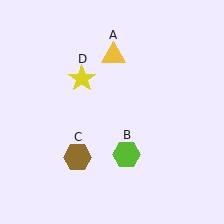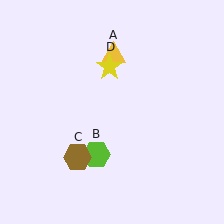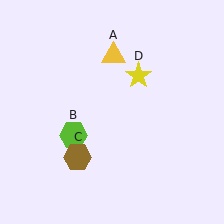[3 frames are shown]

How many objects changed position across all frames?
2 objects changed position: lime hexagon (object B), yellow star (object D).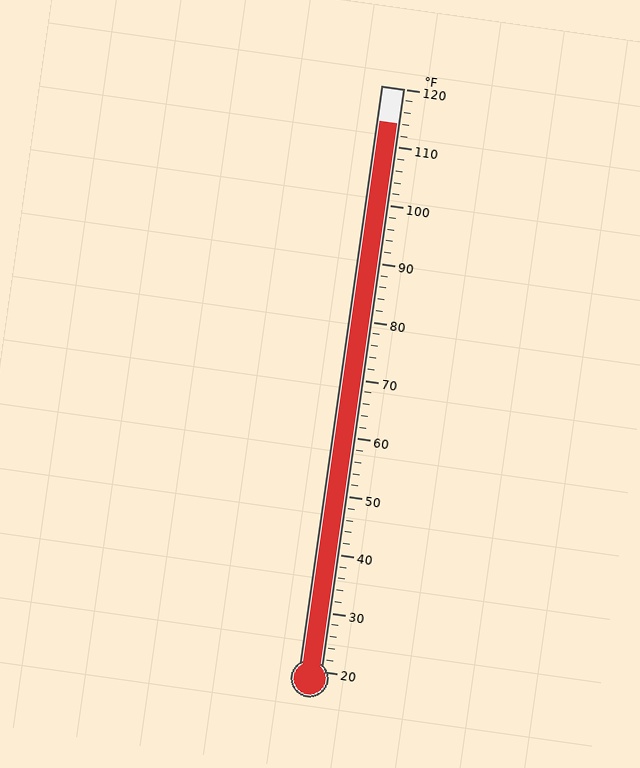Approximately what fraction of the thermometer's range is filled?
The thermometer is filled to approximately 95% of its range.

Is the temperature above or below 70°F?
The temperature is above 70°F.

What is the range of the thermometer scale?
The thermometer scale ranges from 20°F to 120°F.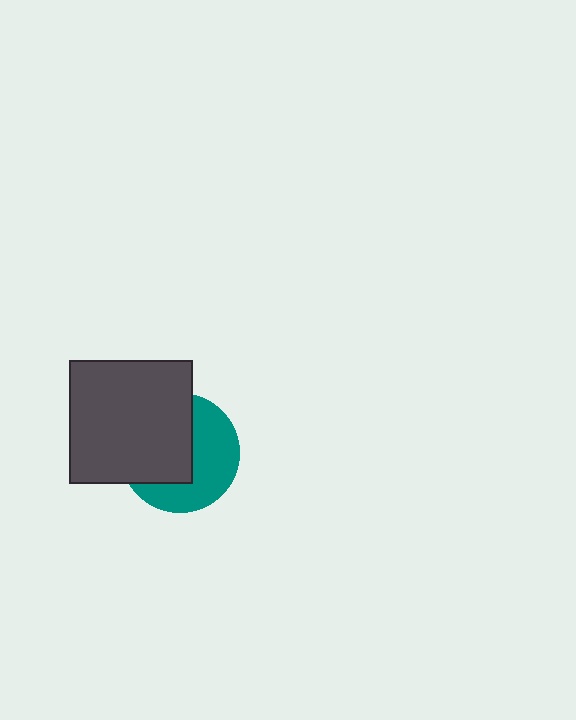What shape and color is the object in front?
The object in front is a dark gray square.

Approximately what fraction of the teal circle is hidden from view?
Roughly 51% of the teal circle is hidden behind the dark gray square.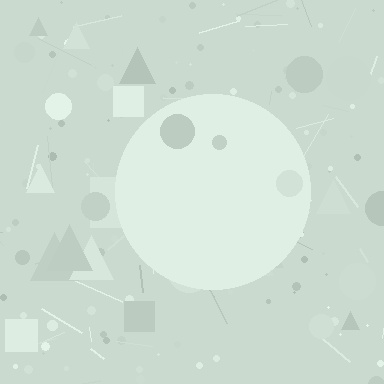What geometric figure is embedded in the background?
A circle is embedded in the background.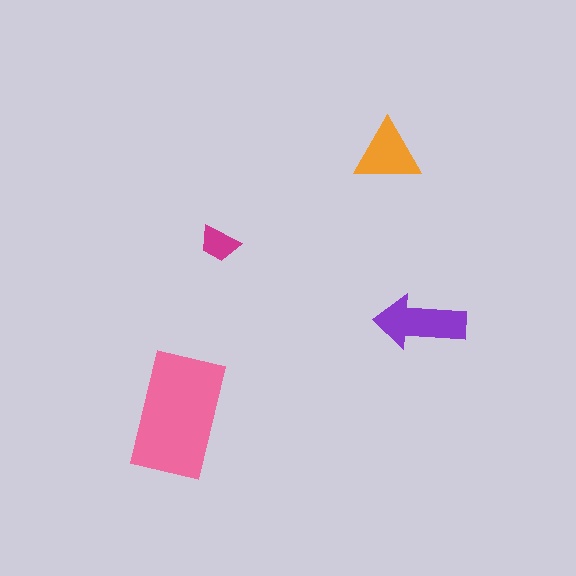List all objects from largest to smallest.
The pink rectangle, the purple arrow, the orange triangle, the magenta trapezoid.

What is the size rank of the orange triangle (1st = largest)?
3rd.